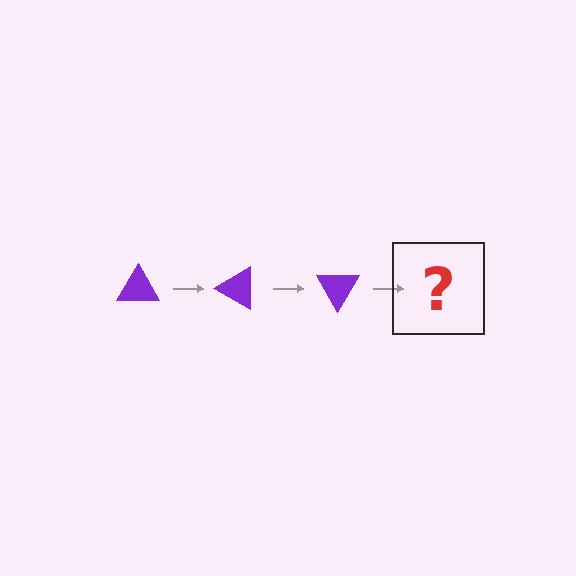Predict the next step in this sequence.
The next step is a purple triangle rotated 90 degrees.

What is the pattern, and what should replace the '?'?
The pattern is that the triangle rotates 30 degrees each step. The '?' should be a purple triangle rotated 90 degrees.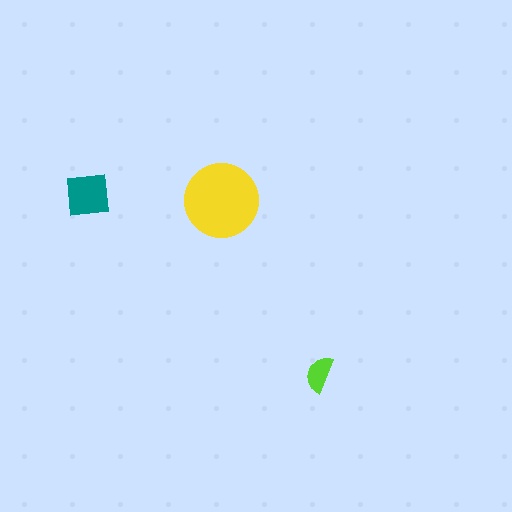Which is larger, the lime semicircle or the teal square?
The teal square.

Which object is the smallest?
The lime semicircle.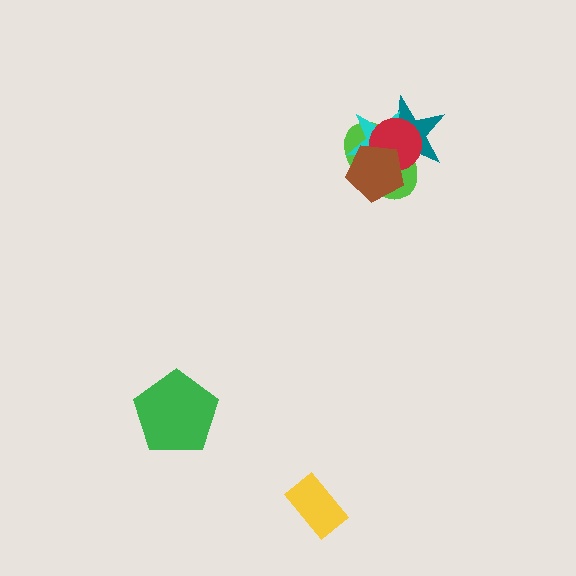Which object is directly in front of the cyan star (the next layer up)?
The red circle is directly in front of the cyan star.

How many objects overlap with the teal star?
4 objects overlap with the teal star.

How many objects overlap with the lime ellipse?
4 objects overlap with the lime ellipse.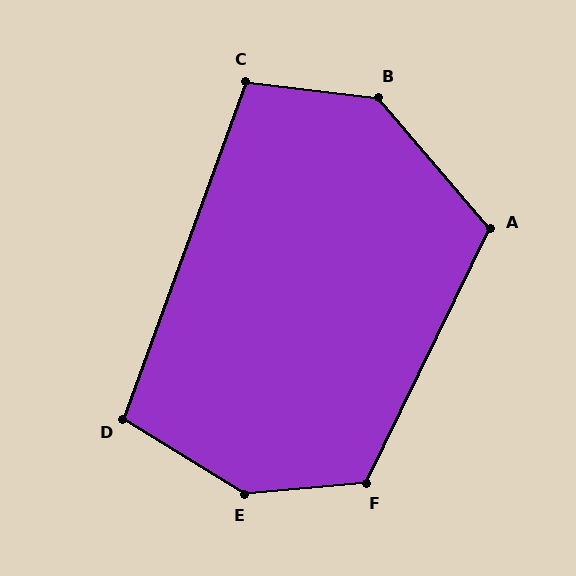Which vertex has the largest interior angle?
E, at approximately 143 degrees.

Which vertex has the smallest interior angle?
D, at approximately 102 degrees.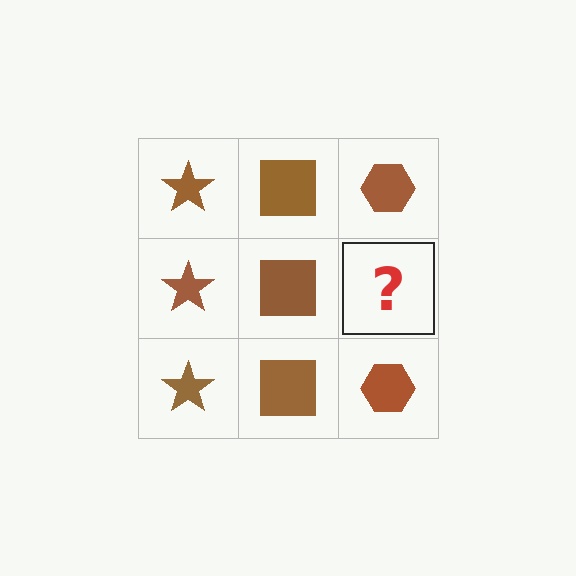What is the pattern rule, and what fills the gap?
The rule is that each column has a consistent shape. The gap should be filled with a brown hexagon.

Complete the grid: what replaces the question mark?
The question mark should be replaced with a brown hexagon.